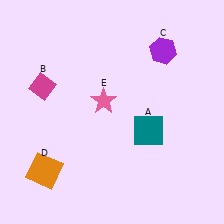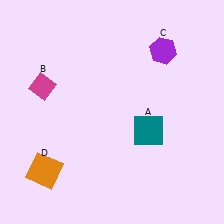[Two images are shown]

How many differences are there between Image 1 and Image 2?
There is 1 difference between the two images.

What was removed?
The pink star (E) was removed in Image 2.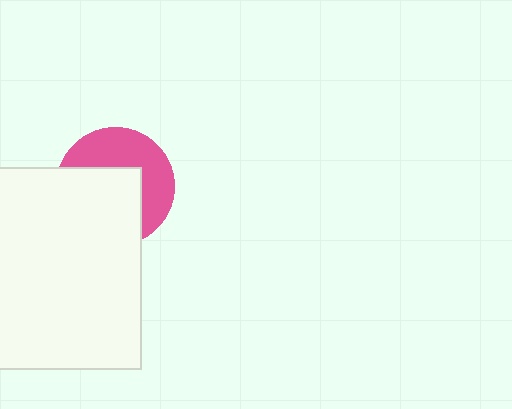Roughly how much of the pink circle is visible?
About half of it is visible (roughly 47%).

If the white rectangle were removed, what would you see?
You would see the complete pink circle.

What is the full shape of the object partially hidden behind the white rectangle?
The partially hidden object is a pink circle.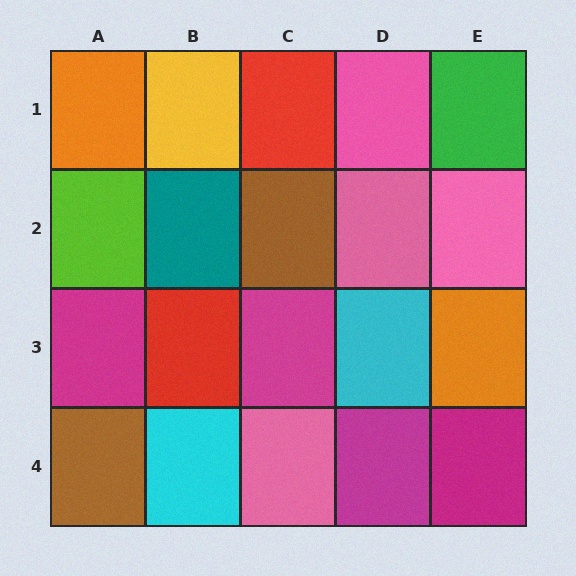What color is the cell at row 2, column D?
Pink.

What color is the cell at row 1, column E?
Green.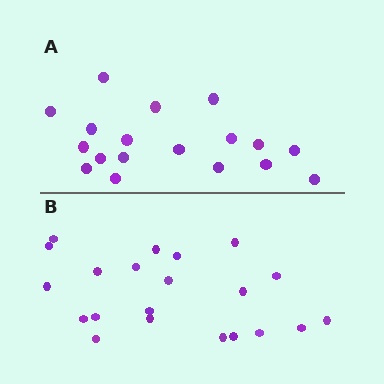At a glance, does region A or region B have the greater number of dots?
Region B (the bottom region) has more dots.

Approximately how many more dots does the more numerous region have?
Region B has just a few more — roughly 2 or 3 more dots than region A.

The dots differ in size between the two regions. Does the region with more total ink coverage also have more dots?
No. Region A has more total ink coverage because its dots are larger, but region B actually contains more individual dots. Total area can be misleading — the number of items is what matters here.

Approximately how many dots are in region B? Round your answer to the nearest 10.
About 20 dots. (The exact count is 21, which rounds to 20.)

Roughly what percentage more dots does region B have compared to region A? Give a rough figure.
About 15% more.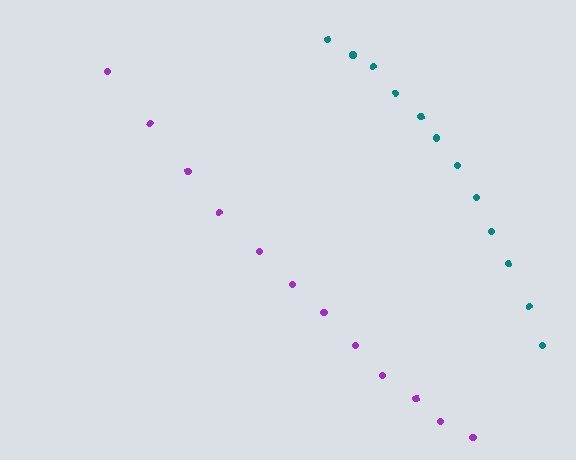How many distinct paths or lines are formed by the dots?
There are 2 distinct paths.